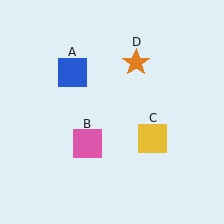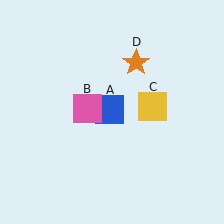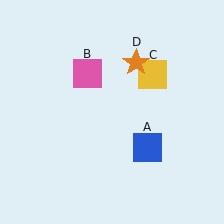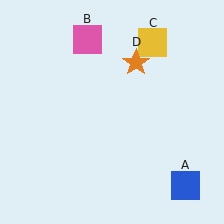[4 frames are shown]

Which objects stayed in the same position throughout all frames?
Orange star (object D) remained stationary.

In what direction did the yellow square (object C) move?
The yellow square (object C) moved up.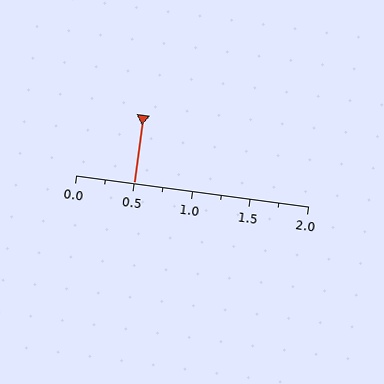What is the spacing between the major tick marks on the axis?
The major ticks are spaced 0.5 apart.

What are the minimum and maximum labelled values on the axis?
The axis runs from 0.0 to 2.0.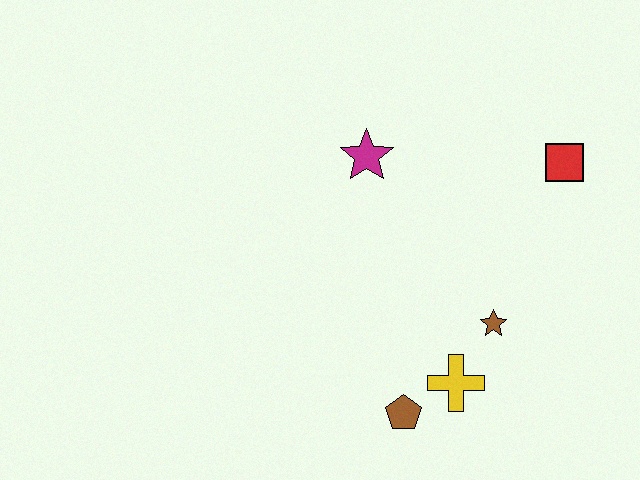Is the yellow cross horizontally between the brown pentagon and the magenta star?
No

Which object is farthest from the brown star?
The magenta star is farthest from the brown star.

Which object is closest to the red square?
The brown star is closest to the red square.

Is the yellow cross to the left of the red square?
Yes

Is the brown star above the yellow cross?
Yes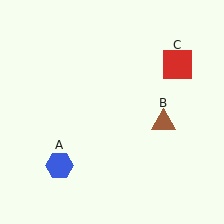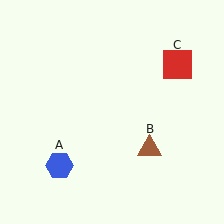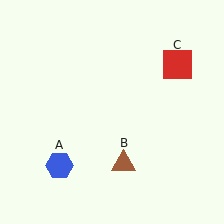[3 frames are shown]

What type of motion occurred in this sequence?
The brown triangle (object B) rotated clockwise around the center of the scene.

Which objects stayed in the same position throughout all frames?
Blue hexagon (object A) and red square (object C) remained stationary.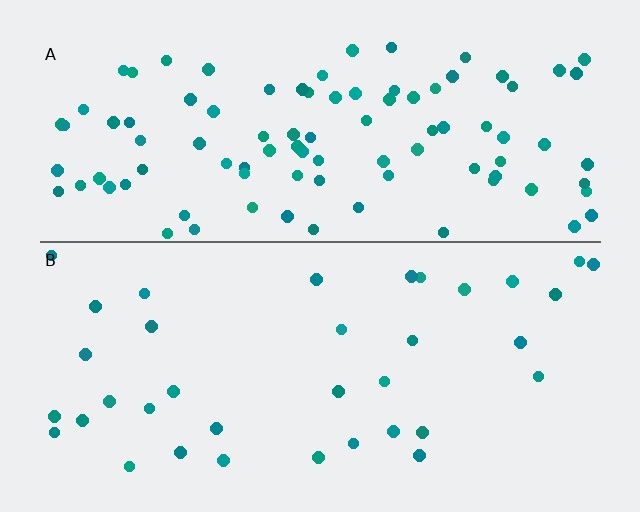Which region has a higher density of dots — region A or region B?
A (the top).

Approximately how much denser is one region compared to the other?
Approximately 2.6× — region A over region B.